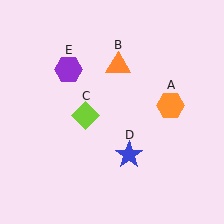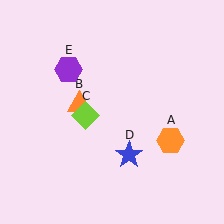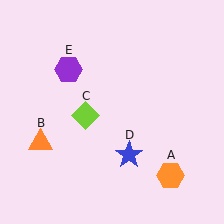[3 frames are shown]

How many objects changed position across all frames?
2 objects changed position: orange hexagon (object A), orange triangle (object B).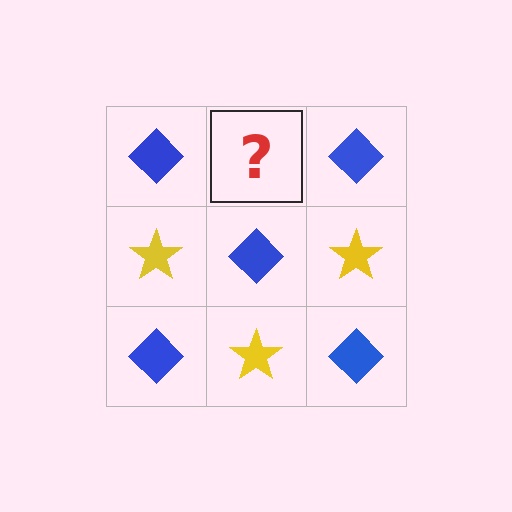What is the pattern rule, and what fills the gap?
The rule is that it alternates blue diamond and yellow star in a checkerboard pattern. The gap should be filled with a yellow star.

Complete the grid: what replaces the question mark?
The question mark should be replaced with a yellow star.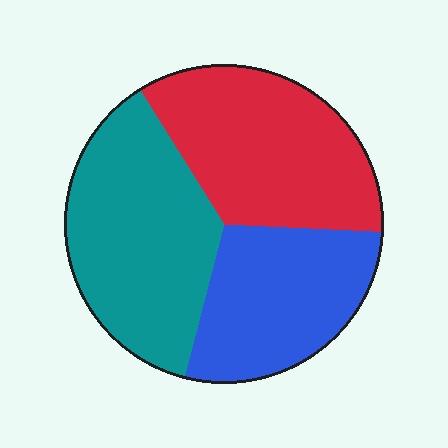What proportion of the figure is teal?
Teal takes up about three eighths (3/8) of the figure.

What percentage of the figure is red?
Red takes up about one third (1/3) of the figure.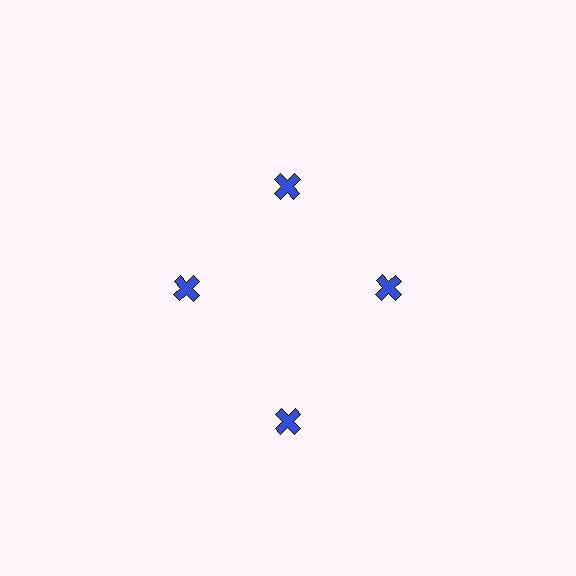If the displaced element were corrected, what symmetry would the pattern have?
It would have 4-fold rotational symmetry — the pattern would map onto itself every 90 degrees.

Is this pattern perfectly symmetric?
No. The 4 blue crosses are arranged in a ring, but one element near the 6 o'clock position is pushed outward from the center, breaking the 4-fold rotational symmetry.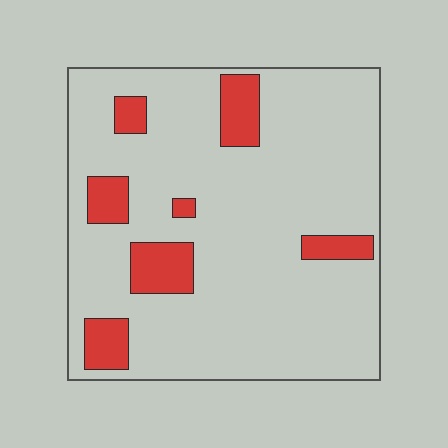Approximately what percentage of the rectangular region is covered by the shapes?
Approximately 15%.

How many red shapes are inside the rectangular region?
7.